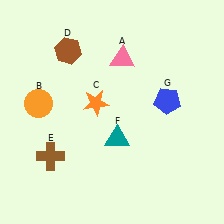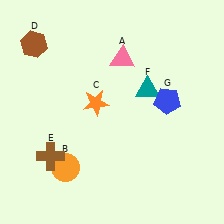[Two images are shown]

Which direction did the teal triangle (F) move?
The teal triangle (F) moved up.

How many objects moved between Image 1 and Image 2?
3 objects moved between the two images.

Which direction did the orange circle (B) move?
The orange circle (B) moved down.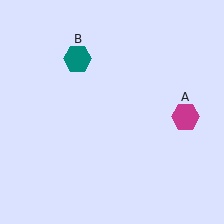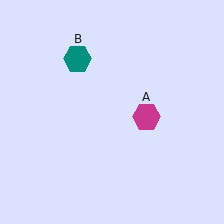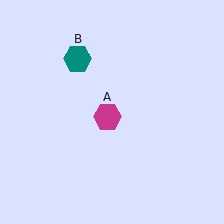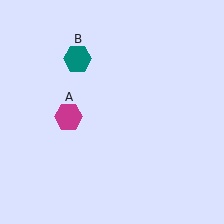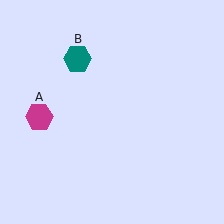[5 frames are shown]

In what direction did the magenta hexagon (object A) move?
The magenta hexagon (object A) moved left.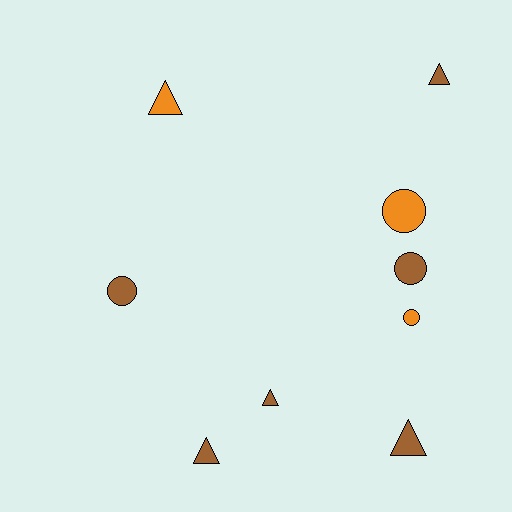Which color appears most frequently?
Brown, with 6 objects.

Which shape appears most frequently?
Triangle, with 5 objects.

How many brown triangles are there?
There are 4 brown triangles.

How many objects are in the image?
There are 9 objects.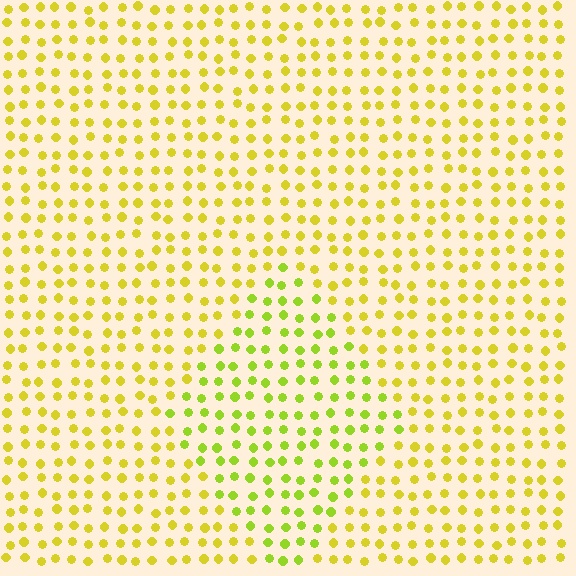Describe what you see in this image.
The image is filled with small yellow elements in a uniform arrangement. A diamond-shaped region is visible where the elements are tinted to a slightly different hue, forming a subtle color boundary.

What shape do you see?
I see a diamond.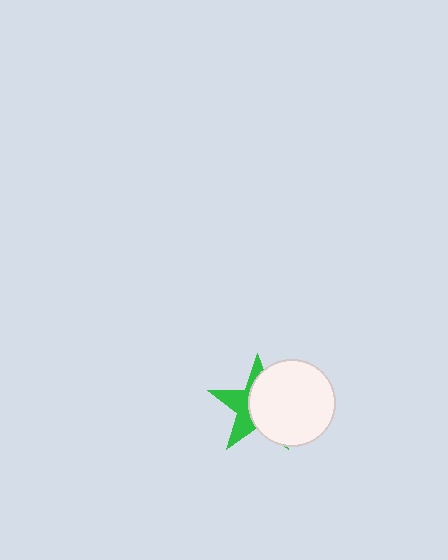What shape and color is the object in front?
The object in front is a white circle.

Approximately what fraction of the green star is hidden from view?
Roughly 59% of the green star is hidden behind the white circle.